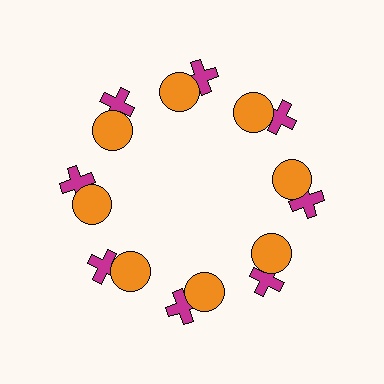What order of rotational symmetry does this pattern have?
This pattern has 8-fold rotational symmetry.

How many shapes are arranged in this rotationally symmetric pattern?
There are 16 shapes, arranged in 8 groups of 2.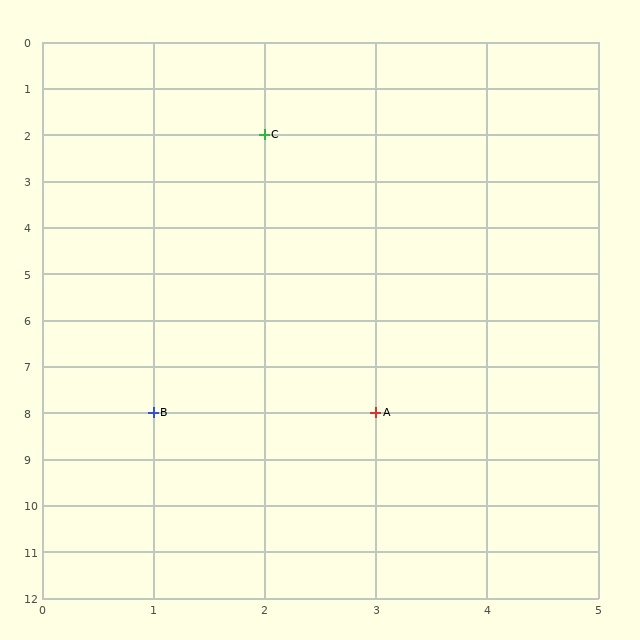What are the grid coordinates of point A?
Point A is at grid coordinates (3, 8).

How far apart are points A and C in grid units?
Points A and C are 1 column and 6 rows apart (about 6.1 grid units diagonally).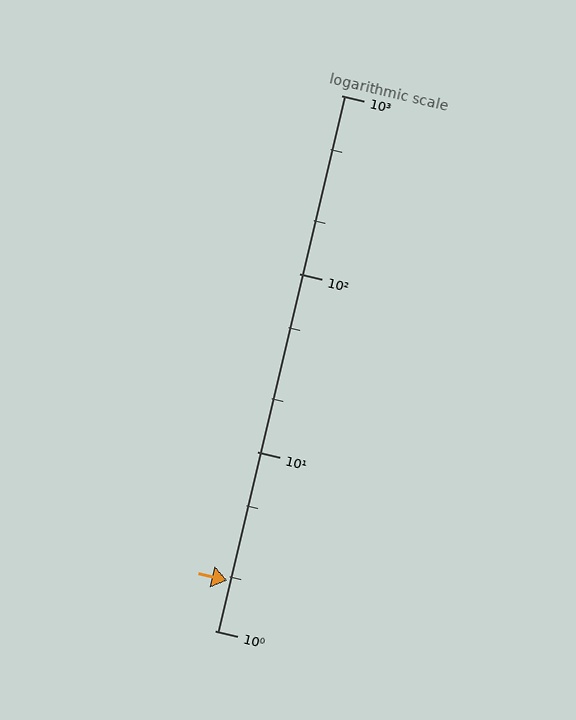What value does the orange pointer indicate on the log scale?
The pointer indicates approximately 1.9.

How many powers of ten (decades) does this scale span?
The scale spans 3 decades, from 1 to 1000.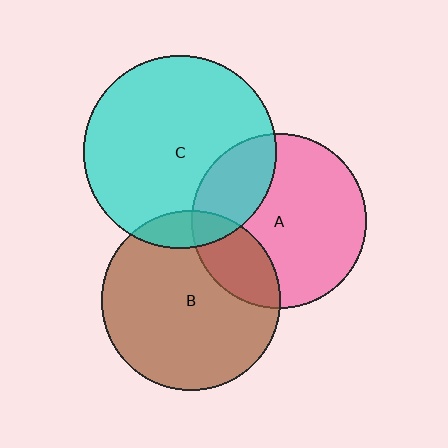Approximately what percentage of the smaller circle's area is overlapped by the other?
Approximately 10%.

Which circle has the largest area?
Circle C (cyan).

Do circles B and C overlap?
Yes.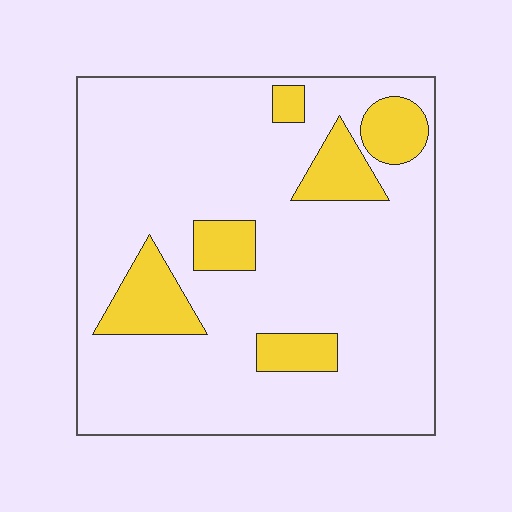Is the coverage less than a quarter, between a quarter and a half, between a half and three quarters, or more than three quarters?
Less than a quarter.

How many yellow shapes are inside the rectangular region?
6.